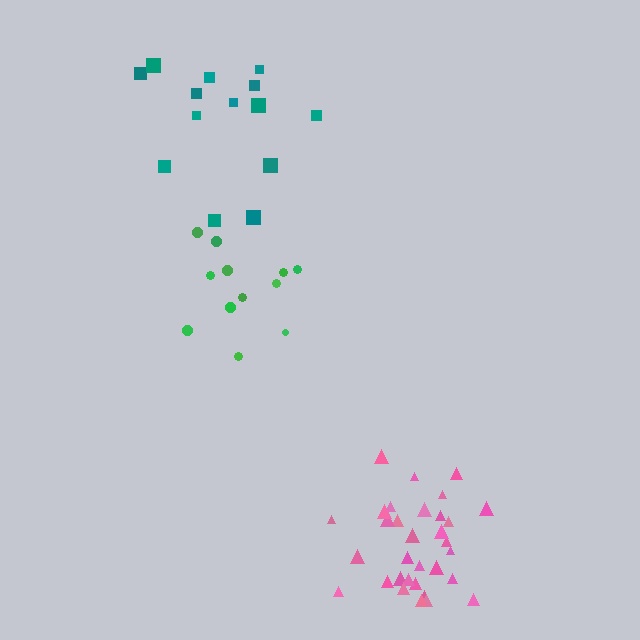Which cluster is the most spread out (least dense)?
Teal.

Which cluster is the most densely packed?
Pink.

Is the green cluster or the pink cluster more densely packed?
Pink.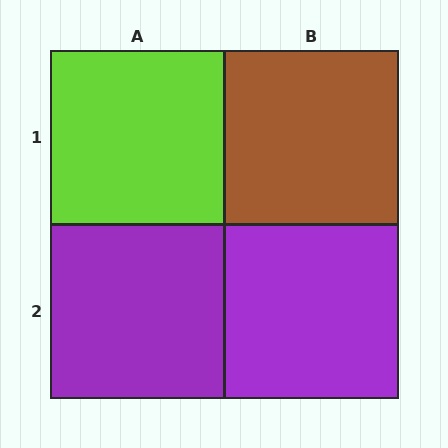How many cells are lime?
1 cell is lime.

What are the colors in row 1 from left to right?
Lime, brown.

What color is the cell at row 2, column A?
Purple.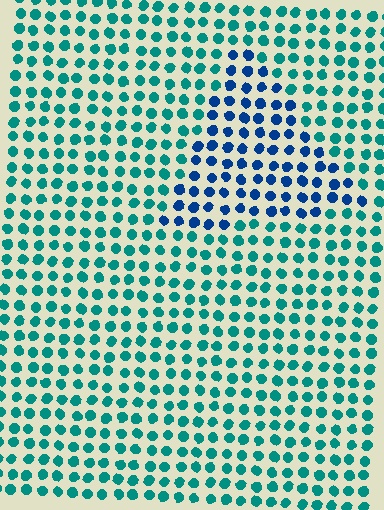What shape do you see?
I see a triangle.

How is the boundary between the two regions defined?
The boundary is defined purely by a slight shift in hue (about 41 degrees). Spacing, size, and orientation are identical on both sides.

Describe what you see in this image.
The image is filled with small teal elements in a uniform arrangement. A triangle-shaped region is visible where the elements are tinted to a slightly different hue, forming a subtle color boundary.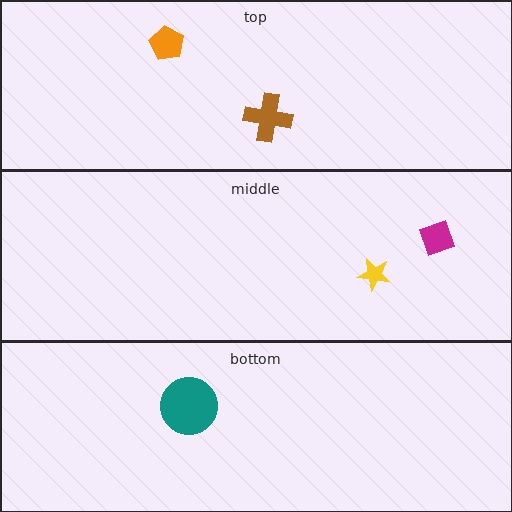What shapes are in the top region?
The orange pentagon, the brown cross.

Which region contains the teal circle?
The bottom region.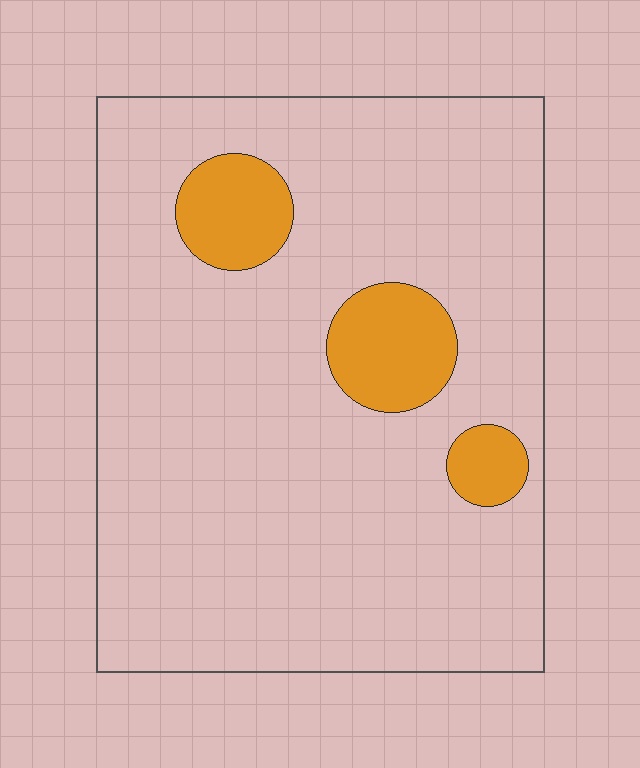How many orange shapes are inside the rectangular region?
3.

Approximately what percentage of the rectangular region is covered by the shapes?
Approximately 10%.